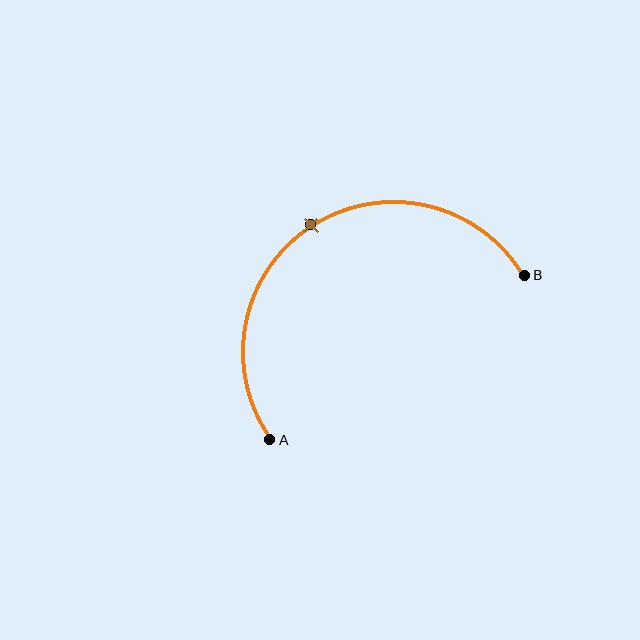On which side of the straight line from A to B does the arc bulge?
The arc bulges above the straight line connecting A and B.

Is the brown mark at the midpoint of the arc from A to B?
Yes. The brown mark lies on the arc at equal arc-length from both A and B — it is the arc midpoint.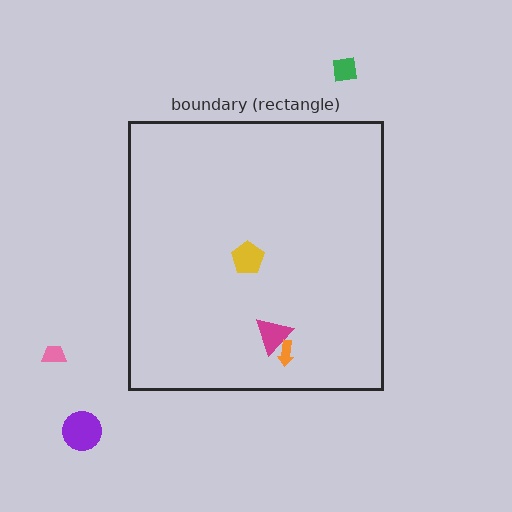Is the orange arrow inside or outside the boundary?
Inside.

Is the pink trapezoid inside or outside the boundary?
Outside.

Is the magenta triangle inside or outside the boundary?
Inside.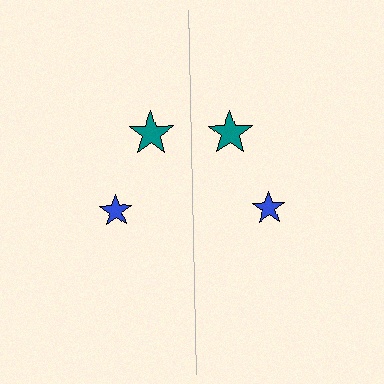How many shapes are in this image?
There are 4 shapes in this image.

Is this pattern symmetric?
Yes, this pattern has bilateral (reflection) symmetry.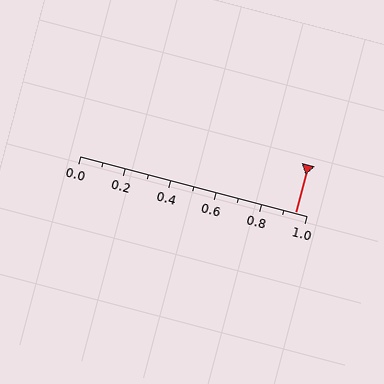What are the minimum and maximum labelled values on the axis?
The axis runs from 0.0 to 1.0.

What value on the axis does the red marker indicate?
The marker indicates approximately 0.95.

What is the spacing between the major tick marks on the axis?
The major ticks are spaced 0.2 apart.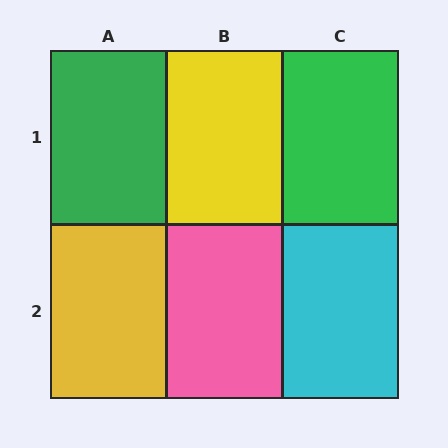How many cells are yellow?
2 cells are yellow.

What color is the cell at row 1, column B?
Yellow.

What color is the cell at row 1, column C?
Green.